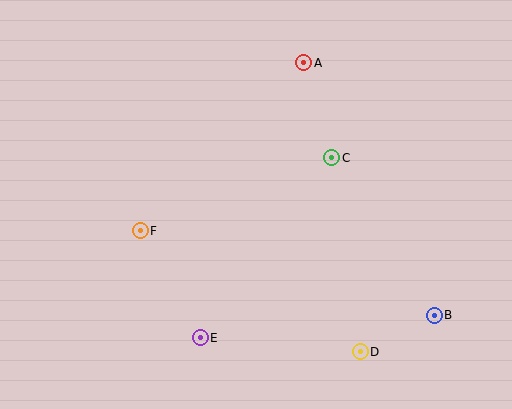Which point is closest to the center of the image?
Point C at (332, 158) is closest to the center.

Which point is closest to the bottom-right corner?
Point B is closest to the bottom-right corner.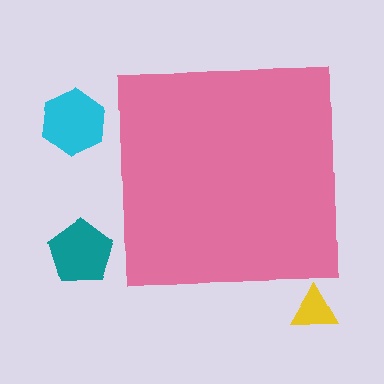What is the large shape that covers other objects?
A pink square.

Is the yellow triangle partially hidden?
No, the yellow triangle is fully visible.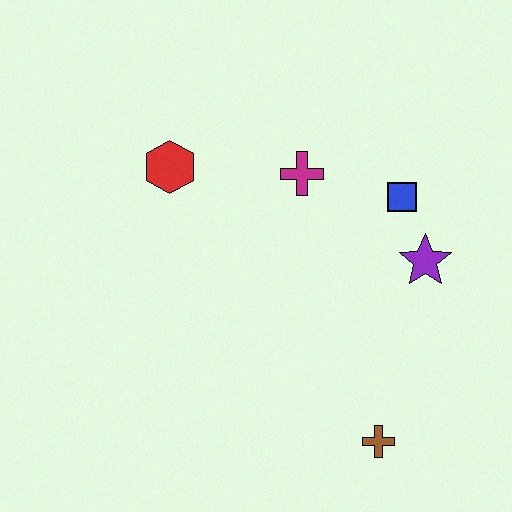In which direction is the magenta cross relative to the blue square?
The magenta cross is to the left of the blue square.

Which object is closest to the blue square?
The purple star is closest to the blue square.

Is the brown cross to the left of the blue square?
Yes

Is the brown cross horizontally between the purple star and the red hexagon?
Yes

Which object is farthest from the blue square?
The brown cross is farthest from the blue square.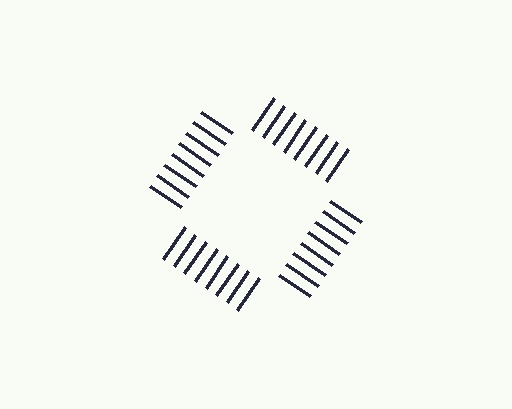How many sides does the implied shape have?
4 sides — the line-ends trace a square.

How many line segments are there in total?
32 — 8 along each of the 4 edges.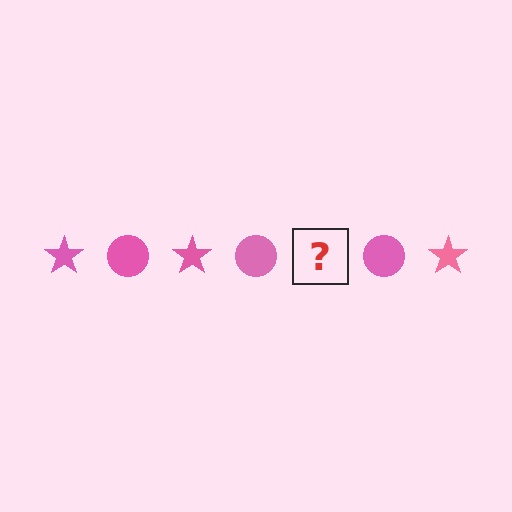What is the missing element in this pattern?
The missing element is a pink star.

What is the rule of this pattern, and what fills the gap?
The rule is that the pattern cycles through star, circle shapes in pink. The gap should be filled with a pink star.